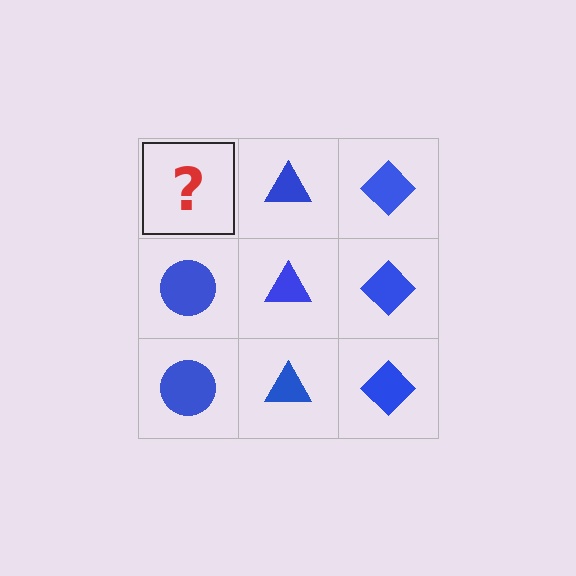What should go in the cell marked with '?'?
The missing cell should contain a blue circle.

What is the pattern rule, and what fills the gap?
The rule is that each column has a consistent shape. The gap should be filled with a blue circle.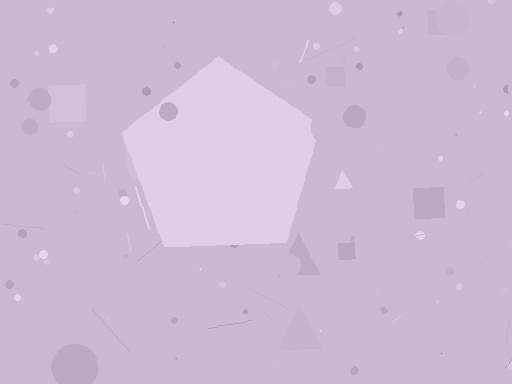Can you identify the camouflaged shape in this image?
The camouflaged shape is a pentagon.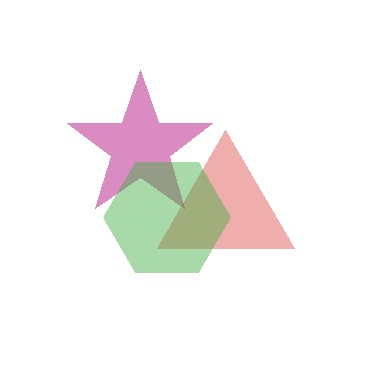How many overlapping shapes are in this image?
There are 3 overlapping shapes in the image.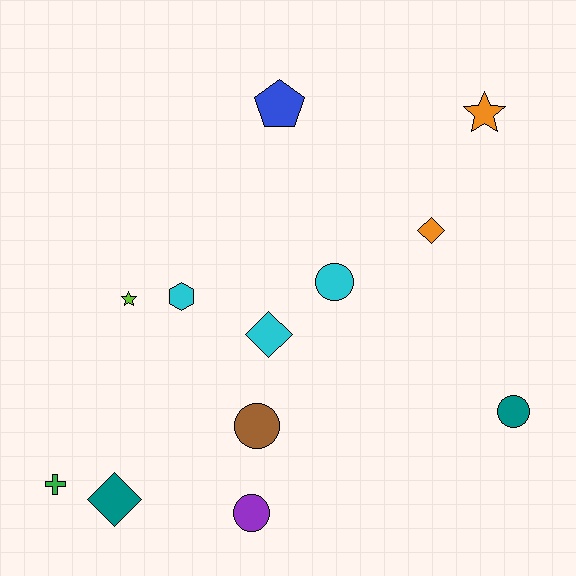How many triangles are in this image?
There are no triangles.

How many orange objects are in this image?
There are 2 orange objects.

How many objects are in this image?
There are 12 objects.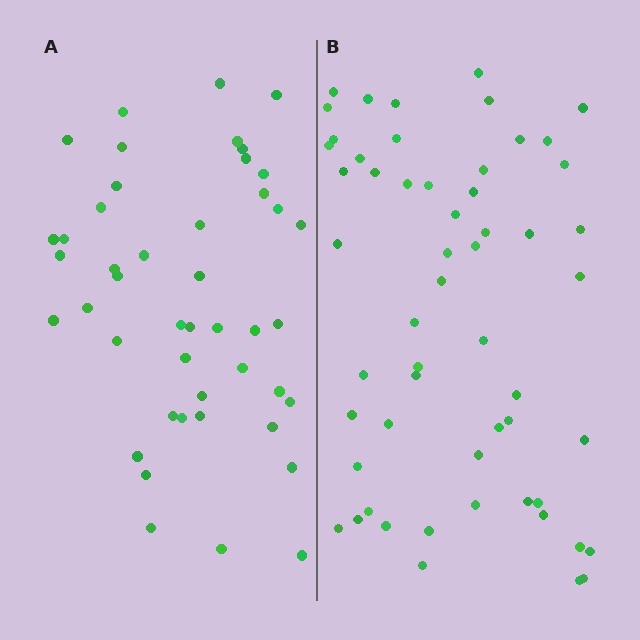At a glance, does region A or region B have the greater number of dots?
Region B (the right region) has more dots.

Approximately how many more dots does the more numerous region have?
Region B has roughly 12 or so more dots than region A.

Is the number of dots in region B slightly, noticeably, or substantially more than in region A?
Region B has only slightly more — the two regions are fairly close. The ratio is roughly 1.2 to 1.